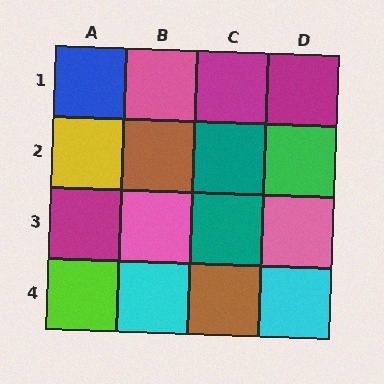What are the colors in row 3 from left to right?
Magenta, pink, teal, pink.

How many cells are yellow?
1 cell is yellow.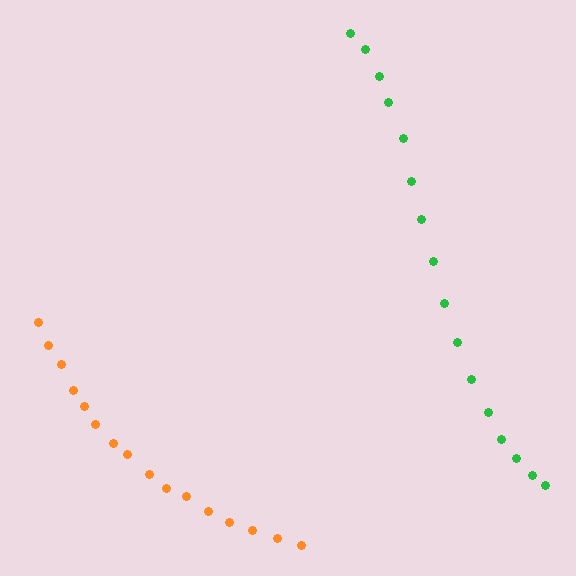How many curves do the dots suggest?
There are 2 distinct paths.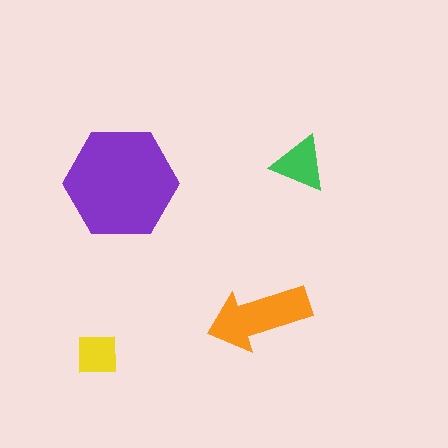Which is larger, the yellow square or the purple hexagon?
The purple hexagon.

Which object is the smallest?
The yellow square.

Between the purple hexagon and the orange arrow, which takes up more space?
The purple hexagon.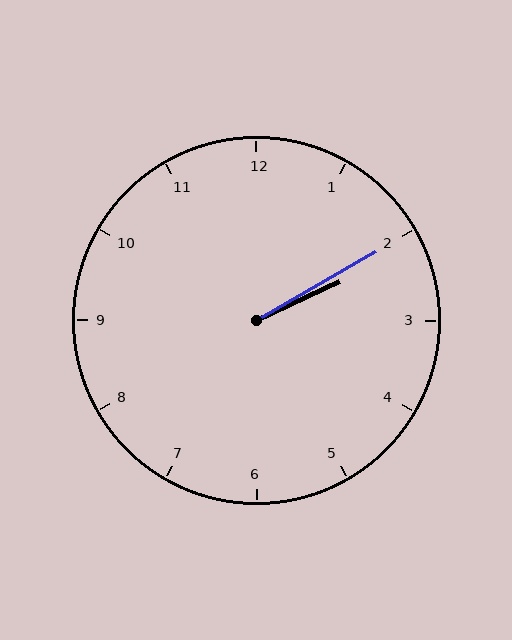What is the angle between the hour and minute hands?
Approximately 5 degrees.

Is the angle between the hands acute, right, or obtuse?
It is acute.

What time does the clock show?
2:10.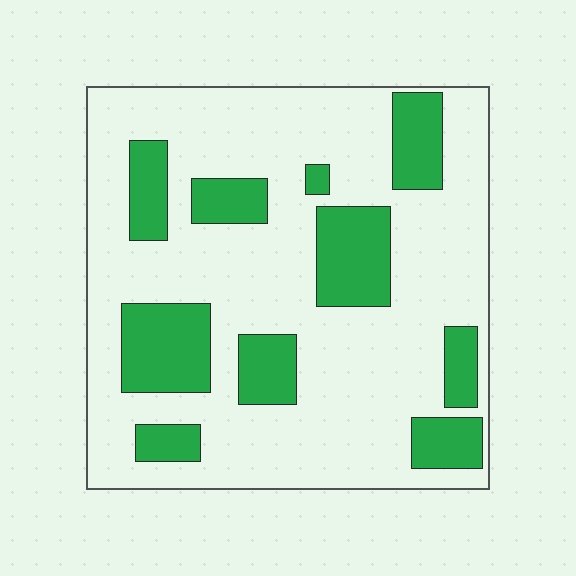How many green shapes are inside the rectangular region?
10.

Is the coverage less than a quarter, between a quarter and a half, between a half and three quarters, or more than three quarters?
Between a quarter and a half.